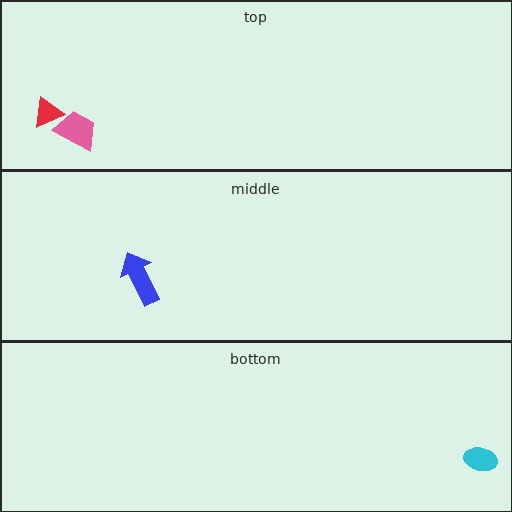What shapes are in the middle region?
The blue arrow.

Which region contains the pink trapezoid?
The top region.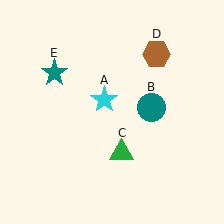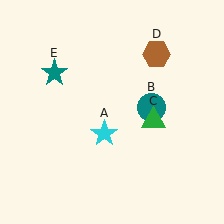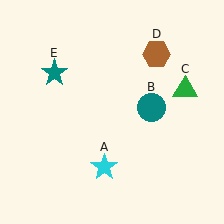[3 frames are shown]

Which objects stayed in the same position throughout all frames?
Teal circle (object B) and brown hexagon (object D) and teal star (object E) remained stationary.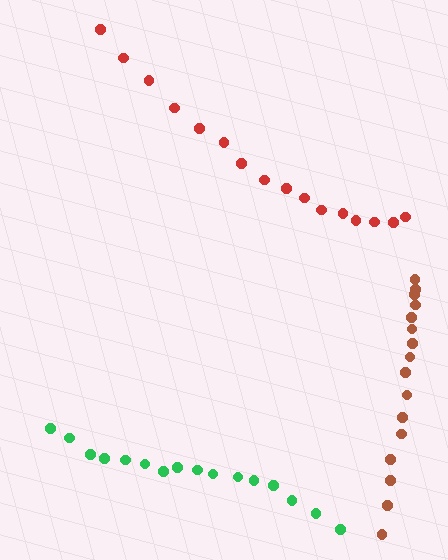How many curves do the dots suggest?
There are 3 distinct paths.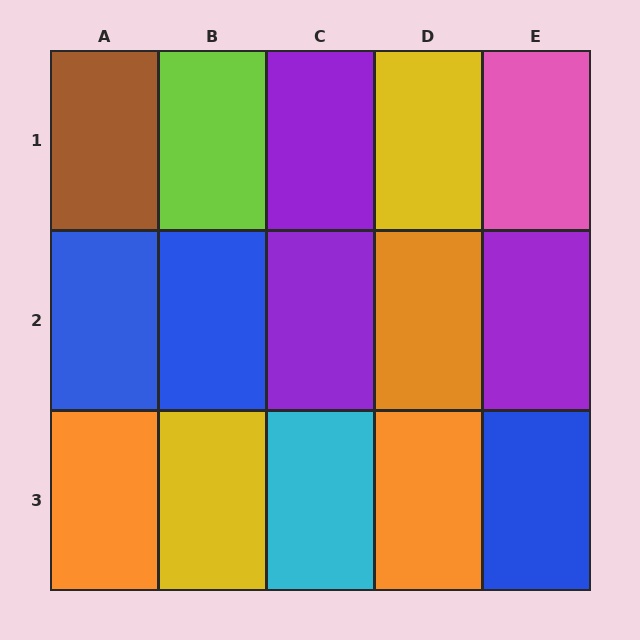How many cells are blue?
3 cells are blue.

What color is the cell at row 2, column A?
Blue.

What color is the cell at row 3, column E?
Blue.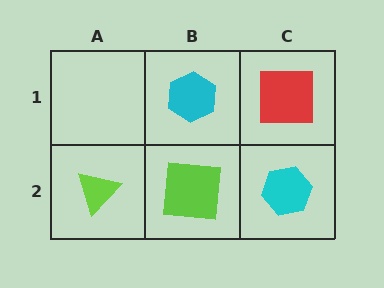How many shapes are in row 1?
2 shapes.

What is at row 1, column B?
A cyan hexagon.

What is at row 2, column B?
A lime square.